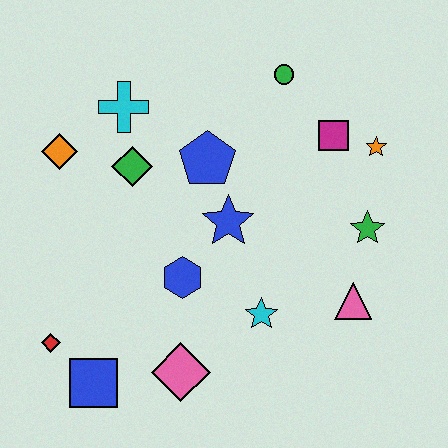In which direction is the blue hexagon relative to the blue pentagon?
The blue hexagon is below the blue pentagon.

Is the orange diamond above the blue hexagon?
Yes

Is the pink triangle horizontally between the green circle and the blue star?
No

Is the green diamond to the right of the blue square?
Yes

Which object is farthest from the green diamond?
The pink triangle is farthest from the green diamond.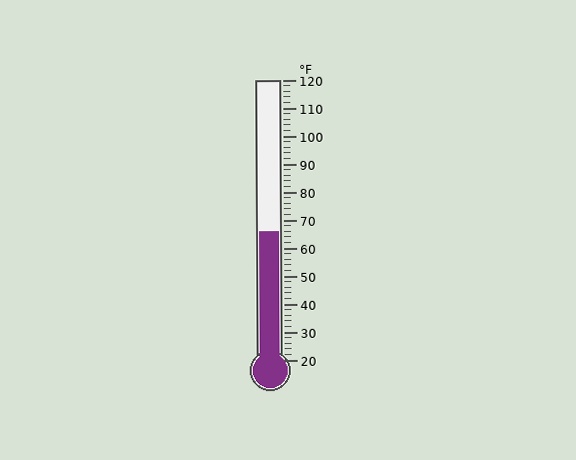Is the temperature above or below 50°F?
The temperature is above 50°F.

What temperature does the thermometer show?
The thermometer shows approximately 66°F.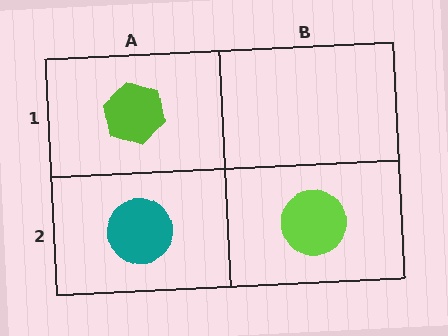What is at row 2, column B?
A lime circle.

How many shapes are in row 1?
1 shape.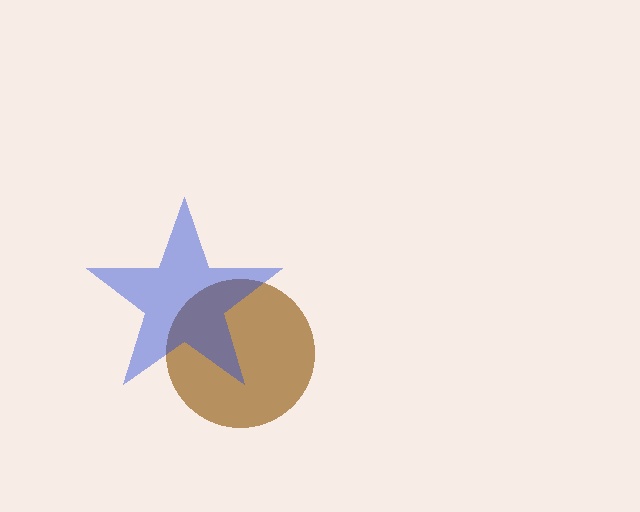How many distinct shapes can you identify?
There are 2 distinct shapes: a brown circle, a blue star.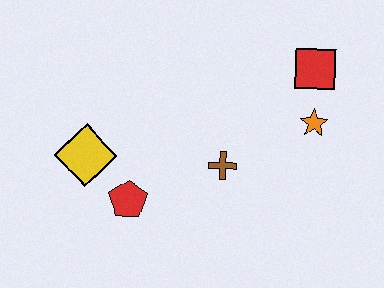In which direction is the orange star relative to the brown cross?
The orange star is to the right of the brown cross.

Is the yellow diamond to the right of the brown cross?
No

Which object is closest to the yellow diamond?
The red pentagon is closest to the yellow diamond.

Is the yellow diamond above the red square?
No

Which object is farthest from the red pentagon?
The red square is farthest from the red pentagon.